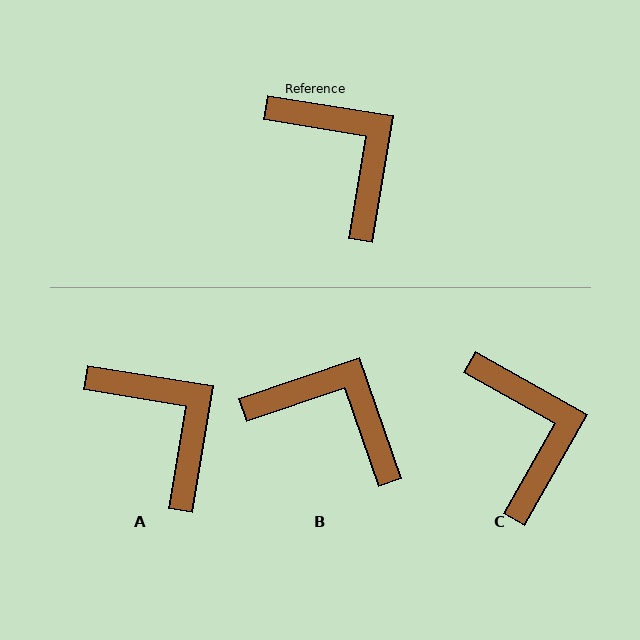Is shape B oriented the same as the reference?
No, it is off by about 28 degrees.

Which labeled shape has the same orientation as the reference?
A.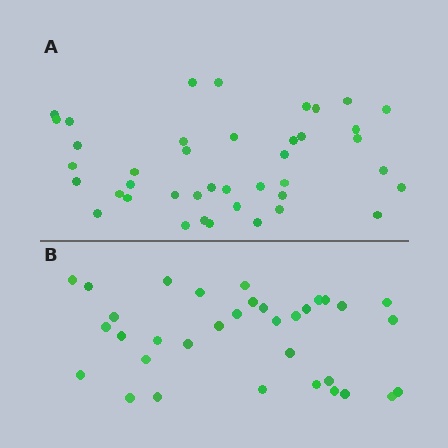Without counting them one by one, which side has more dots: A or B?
Region A (the top region) has more dots.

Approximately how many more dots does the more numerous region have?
Region A has roughly 8 or so more dots than region B.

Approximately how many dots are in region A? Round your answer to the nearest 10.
About 40 dots. (The exact count is 41, which rounds to 40.)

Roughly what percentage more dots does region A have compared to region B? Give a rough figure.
About 20% more.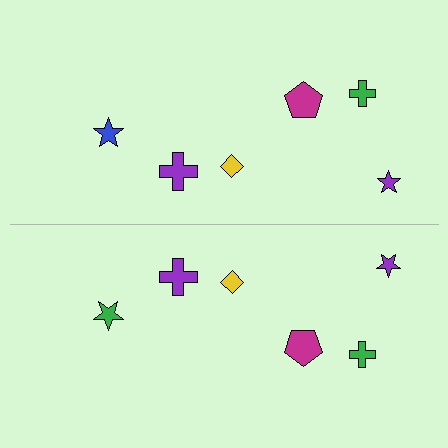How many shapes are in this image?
There are 12 shapes in this image.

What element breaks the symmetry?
The green star on the bottom side breaks the symmetry — its mirror counterpart is blue.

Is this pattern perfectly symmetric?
No, the pattern is not perfectly symmetric. The green star on the bottom side breaks the symmetry — its mirror counterpart is blue.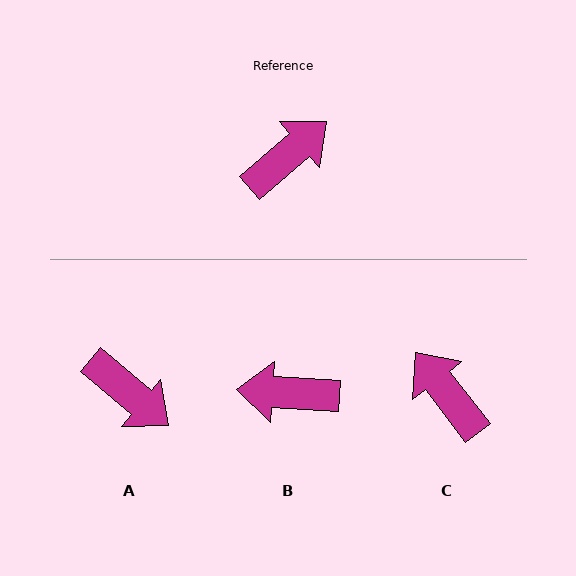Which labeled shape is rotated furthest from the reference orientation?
B, about 135 degrees away.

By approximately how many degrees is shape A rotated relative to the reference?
Approximately 81 degrees clockwise.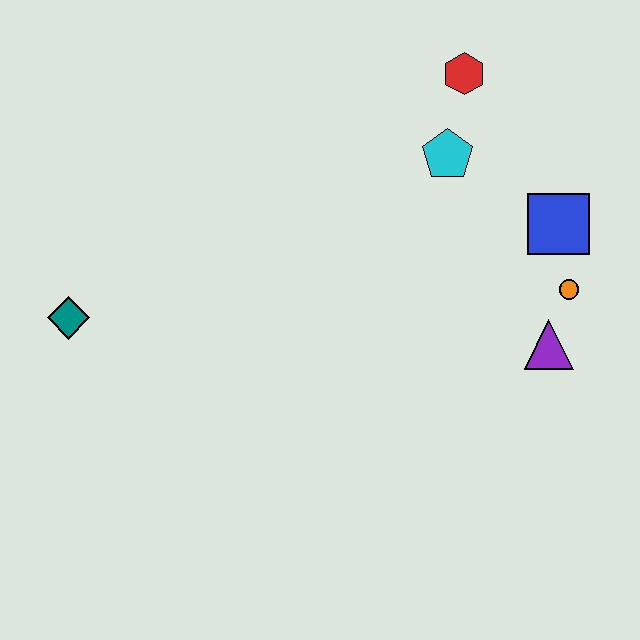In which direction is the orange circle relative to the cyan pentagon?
The orange circle is below the cyan pentagon.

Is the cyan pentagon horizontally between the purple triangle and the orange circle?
No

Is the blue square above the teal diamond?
Yes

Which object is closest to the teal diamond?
The cyan pentagon is closest to the teal diamond.